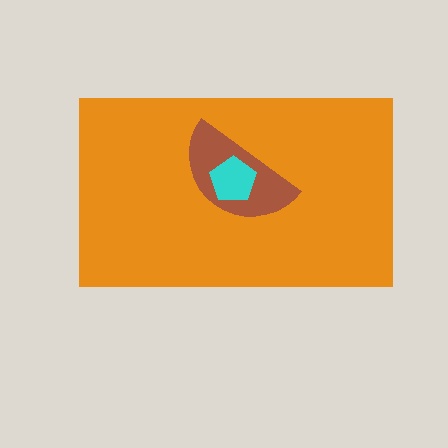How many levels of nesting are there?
3.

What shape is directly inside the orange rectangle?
The brown semicircle.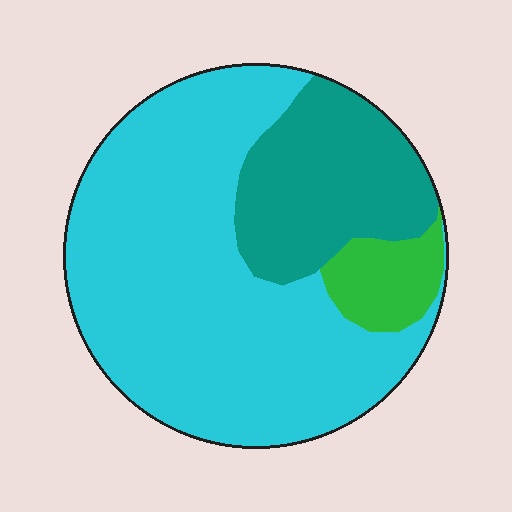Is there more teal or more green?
Teal.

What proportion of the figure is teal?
Teal covers roughly 25% of the figure.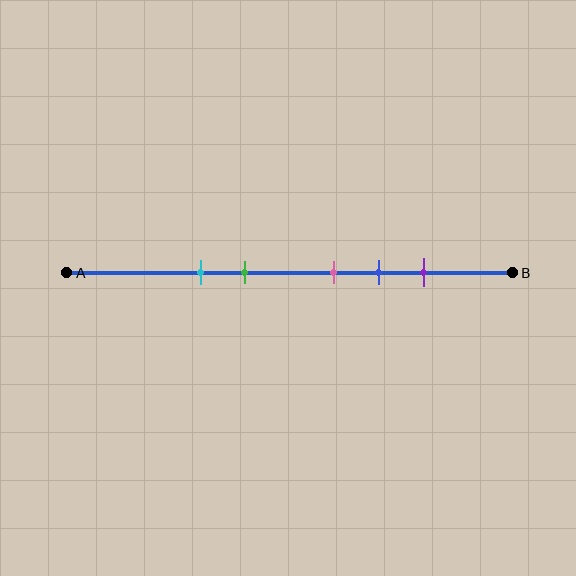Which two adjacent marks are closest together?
The pink and blue marks are the closest adjacent pair.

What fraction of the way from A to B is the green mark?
The green mark is approximately 40% (0.4) of the way from A to B.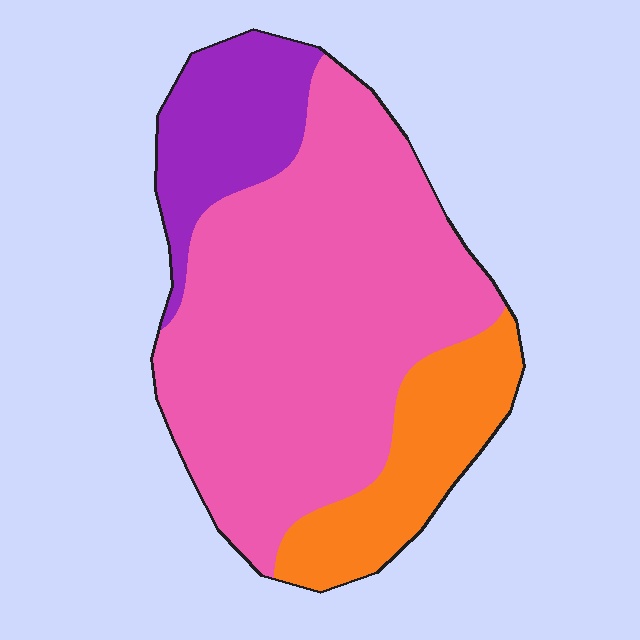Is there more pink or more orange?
Pink.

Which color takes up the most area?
Pink, at roughly 65%.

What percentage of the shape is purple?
Purple covers about 15% of the shape.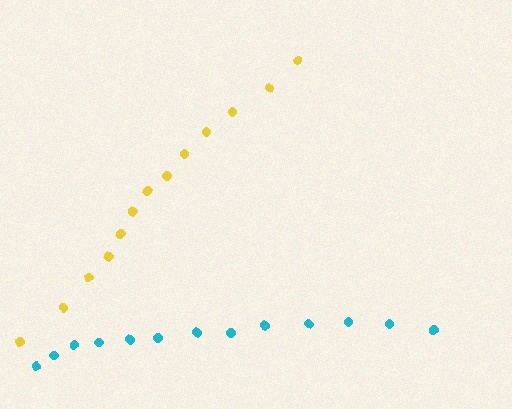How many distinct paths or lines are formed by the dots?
There are 2 distinct paths.